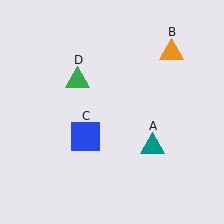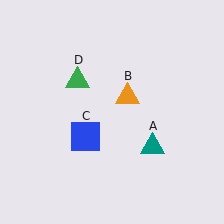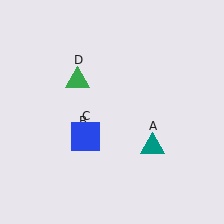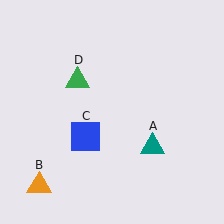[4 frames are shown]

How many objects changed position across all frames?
1 object changed position: orange triangle (object B).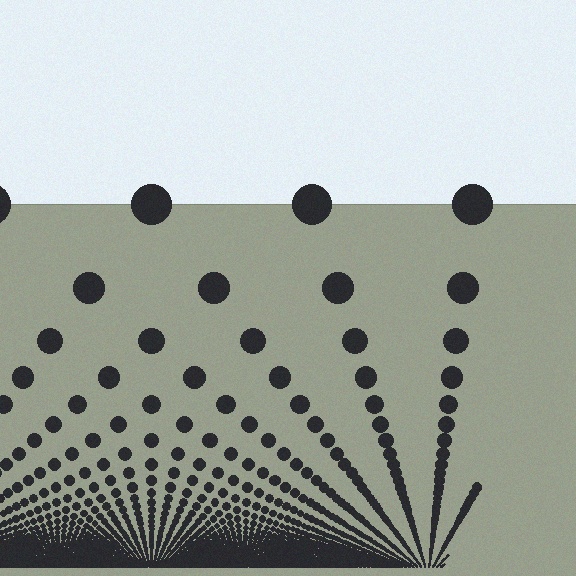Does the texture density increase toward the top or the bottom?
Density increases toward the bottom.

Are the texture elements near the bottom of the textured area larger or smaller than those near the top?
Smaller. The gradient is inverted — elements near the bottom are smaller and denser.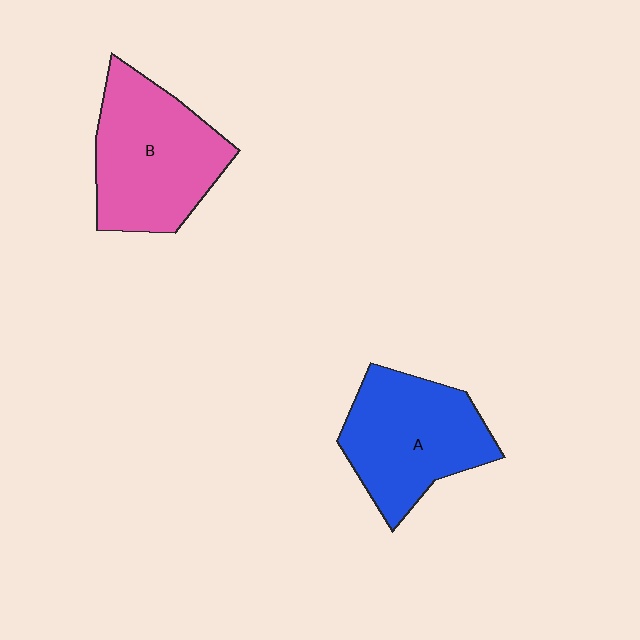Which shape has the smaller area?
Shape A (blue).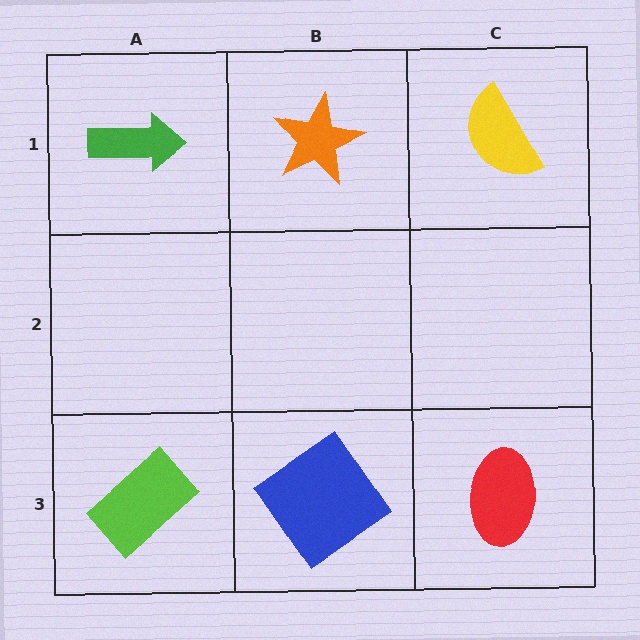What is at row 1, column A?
A green arrow.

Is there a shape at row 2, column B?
No, that cell is empty.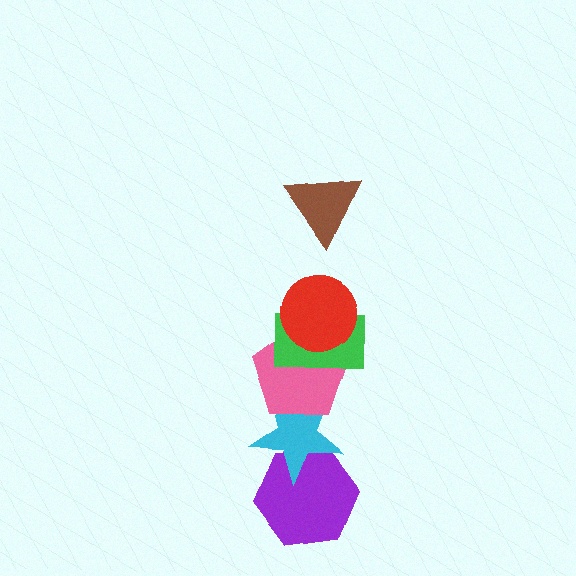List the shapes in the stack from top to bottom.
From top to bottom: the brown triangle, the red circle, the green rectangle, the pink pentagon, the cyan star, the purple hexagon.